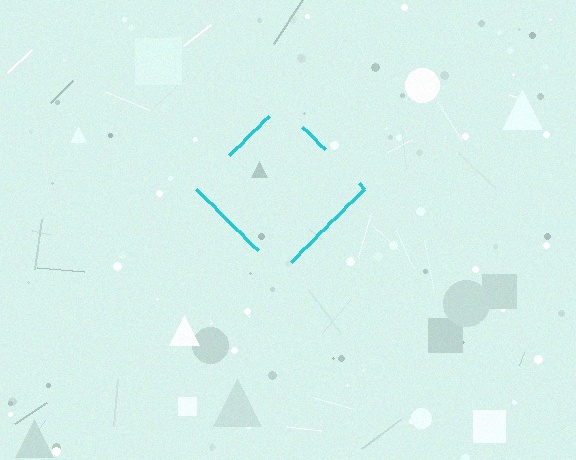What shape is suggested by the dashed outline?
The dashed outline suggests a diamond.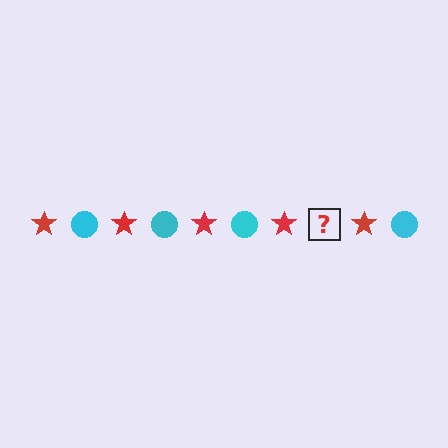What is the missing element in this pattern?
The missing element is a cyan circle.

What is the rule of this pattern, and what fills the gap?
The rule is that the pattern alternates between red star and cyan circle. The gap should be filled with a cyan circle.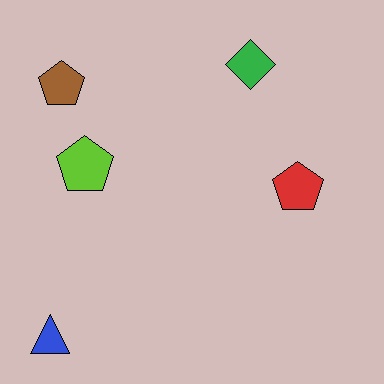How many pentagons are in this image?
There are 3 pentagons.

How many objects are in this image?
There are 5 objects.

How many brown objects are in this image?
There is 1 brown object.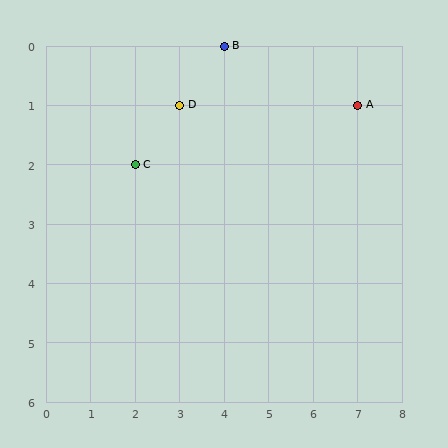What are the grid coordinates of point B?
Point B is at grid coordinates (4, 0).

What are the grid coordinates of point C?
Point C is at grid coordinates (2, 2).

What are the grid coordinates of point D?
Point D is at grid coordinates (3, 1).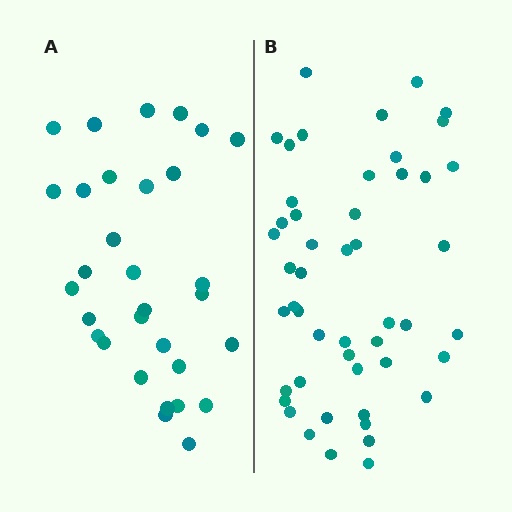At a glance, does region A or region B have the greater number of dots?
Region B (the right region) has more dots.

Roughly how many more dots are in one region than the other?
Region B has approximately 20 more dots than region A.